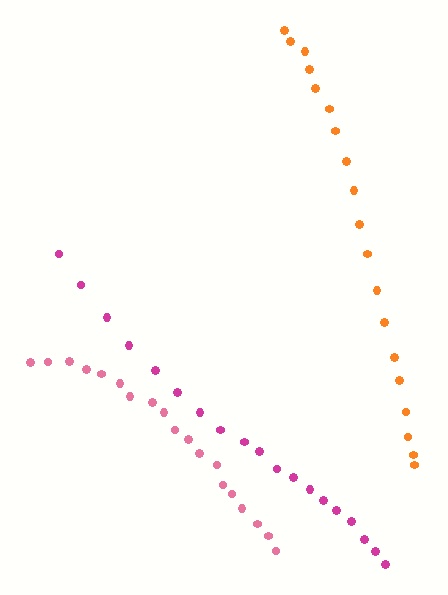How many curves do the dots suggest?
There are 3 distinct paths.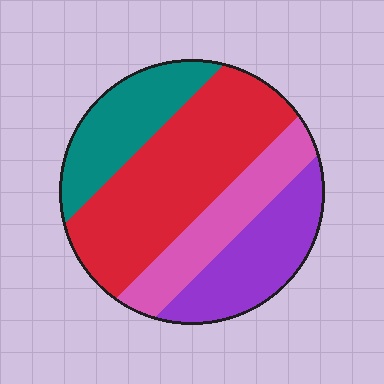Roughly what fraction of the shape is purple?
Purple covers about 20% of the shape.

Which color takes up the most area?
Red, at roughly 40%.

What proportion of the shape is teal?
Teal takes up about one fifth (1/5) of the shape.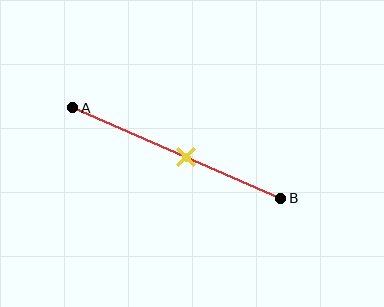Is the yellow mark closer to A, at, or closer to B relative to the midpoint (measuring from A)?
The yellow mark is closer to point B than the midpoint of segment AB.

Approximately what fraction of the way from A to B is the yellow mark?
The yellow mark is approximately 55% of the way from A to B.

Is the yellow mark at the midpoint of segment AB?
No, the mark is at about 55% from A, not at the 50% midpoint.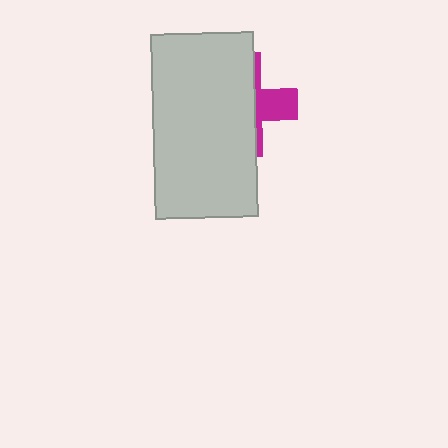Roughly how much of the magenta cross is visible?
A small part of it is visible (roughly 31%).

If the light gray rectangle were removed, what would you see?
You would see the complete magenta cross.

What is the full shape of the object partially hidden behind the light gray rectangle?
The partially hidden object is a magenta cross.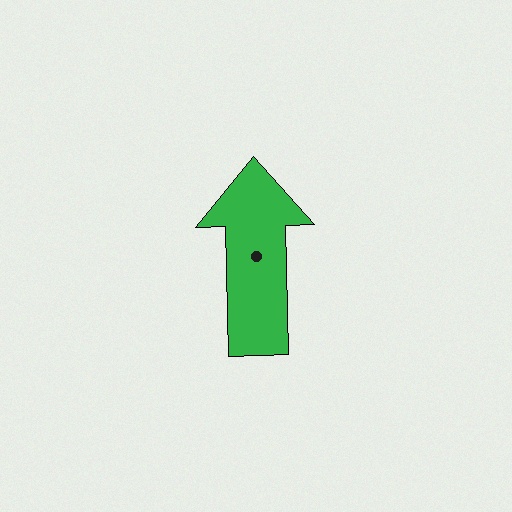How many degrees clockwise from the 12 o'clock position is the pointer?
Approximately 359 degrees.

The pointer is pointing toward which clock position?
Roughly 12 o'clock.